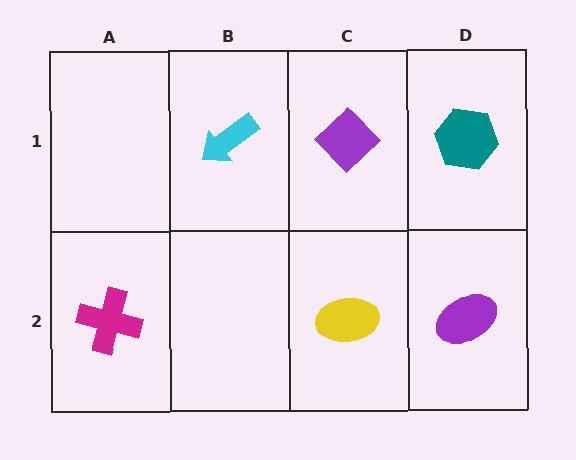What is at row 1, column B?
A cyan arrow.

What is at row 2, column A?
A magenta cross.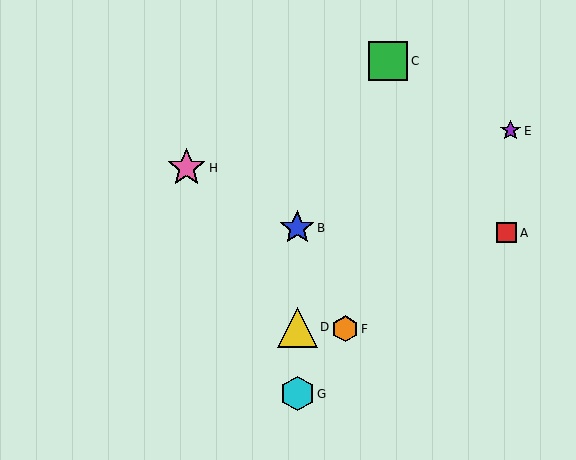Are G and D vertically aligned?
Yes, both are at x≈297.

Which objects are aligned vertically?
Objects B, D, G are aligned vertically.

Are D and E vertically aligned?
No, D is at x≈297 and E is at x≈510.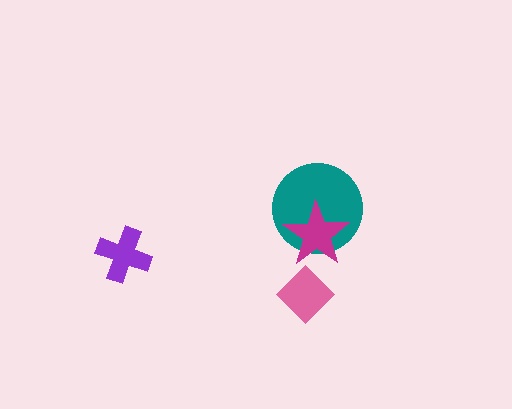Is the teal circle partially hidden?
Yes, it is partially covered by another shape.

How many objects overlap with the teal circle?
1 object overlaps with the teal circle.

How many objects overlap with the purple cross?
0 objects overlap with the purple cross.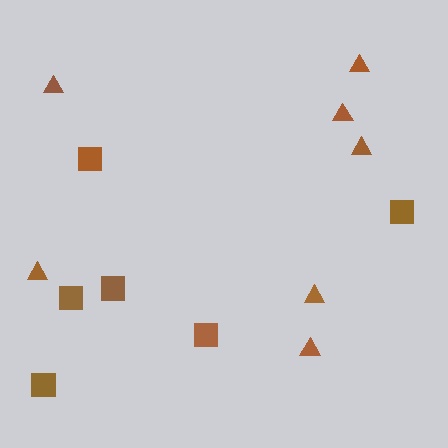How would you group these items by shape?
There are 2 groups: one group of squares (6) and one group of triangles (7).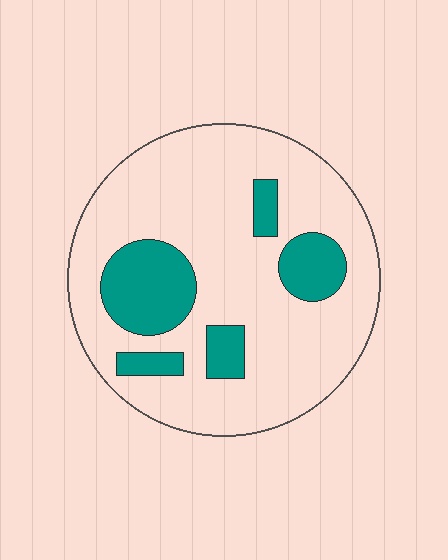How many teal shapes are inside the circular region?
5.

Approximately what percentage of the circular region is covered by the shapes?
Approximately 20%.